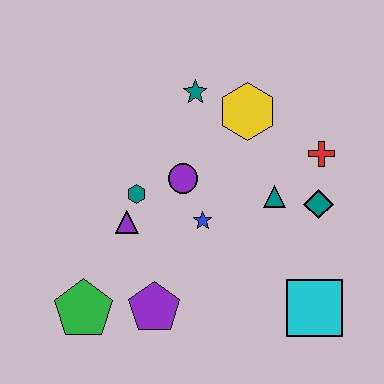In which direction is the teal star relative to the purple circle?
The teal star is above the purple circle.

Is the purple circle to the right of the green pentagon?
Yes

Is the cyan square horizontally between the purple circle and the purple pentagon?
No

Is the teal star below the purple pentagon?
No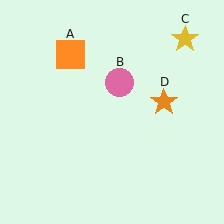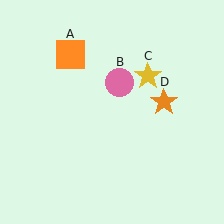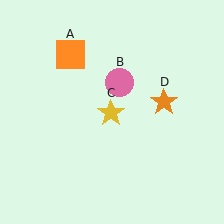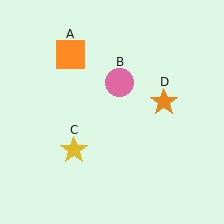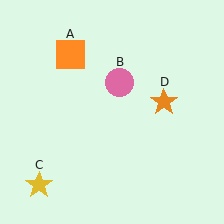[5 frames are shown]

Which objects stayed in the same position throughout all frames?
Orange square (object A) and pink circle (object B) and orange star (object D) remained stationary.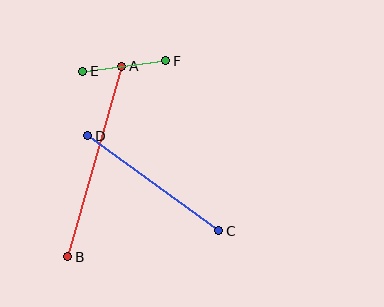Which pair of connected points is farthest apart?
Points A and B are farthest apart.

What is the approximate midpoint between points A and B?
The midpoint is at approximately (95, 161) pixels.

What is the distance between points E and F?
The distance is approximately 84 pixels.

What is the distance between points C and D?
The distance is approximately 162 pixels.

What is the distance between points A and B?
The distance is approximately 198 pixels.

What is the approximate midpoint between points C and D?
The midpoint is at approximately (153, 183) pixels.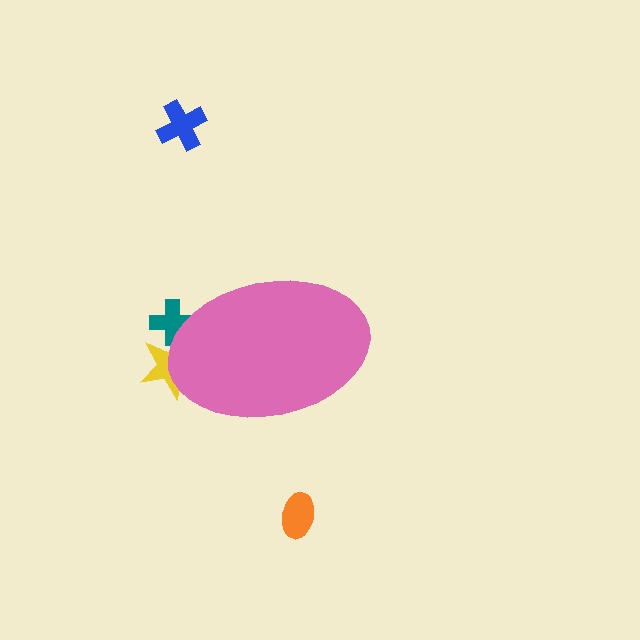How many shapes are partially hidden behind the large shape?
2 shapes are partially hidden.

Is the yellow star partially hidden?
Yes, the yellow star is partially hidden behind the pink ellipse.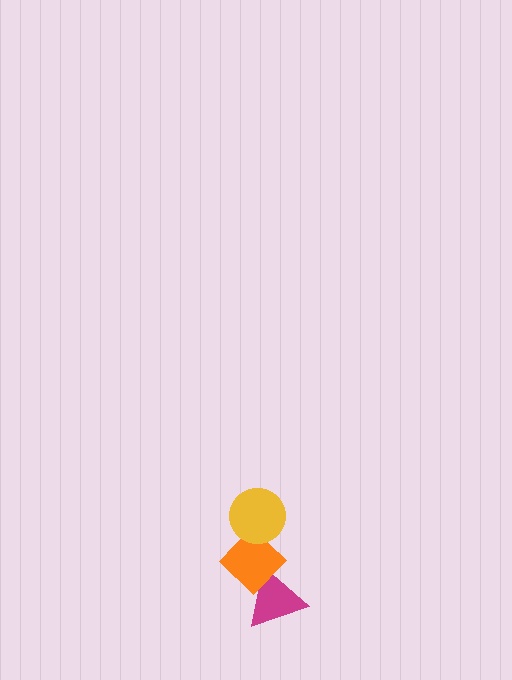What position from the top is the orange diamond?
The orange diamond is 2nd from the top.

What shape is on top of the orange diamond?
The yellow circle is on top of the orange diamond.